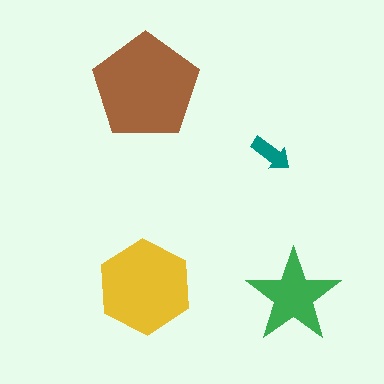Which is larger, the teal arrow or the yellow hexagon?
The yellow hexagon.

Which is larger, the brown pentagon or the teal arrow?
The brown pentagon.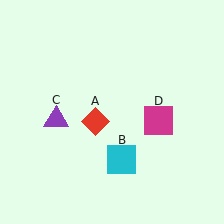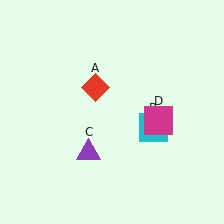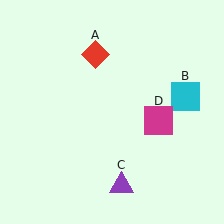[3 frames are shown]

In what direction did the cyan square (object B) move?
The cyan square (object B) moved up and to the right.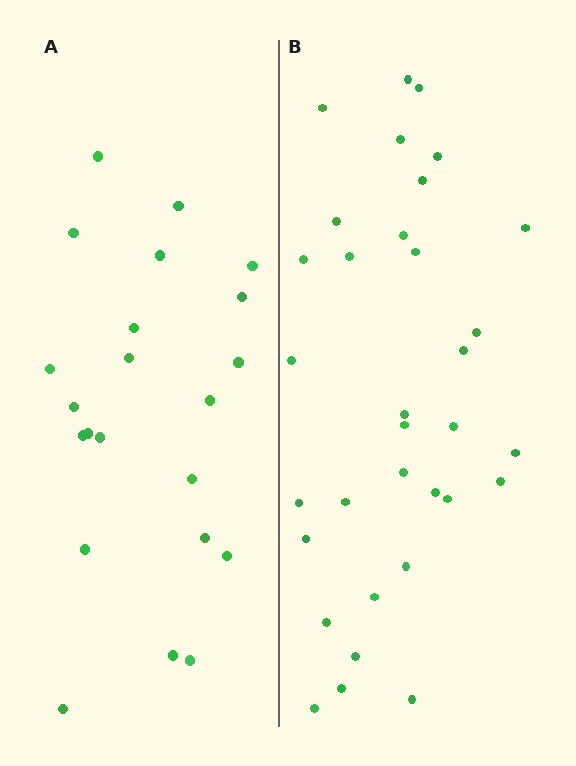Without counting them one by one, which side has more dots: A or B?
Region B (the right region) has more dots.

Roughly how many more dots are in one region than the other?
Region B has roughly 12 or so more dots than region A.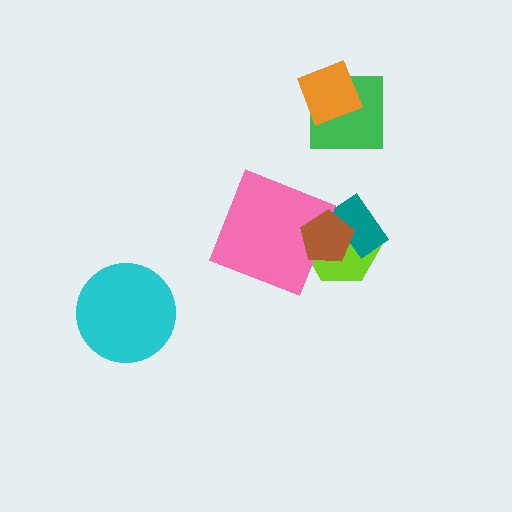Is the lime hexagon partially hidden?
Yes, it is partially covered by another shape.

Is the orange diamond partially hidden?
No, no other shape covers it.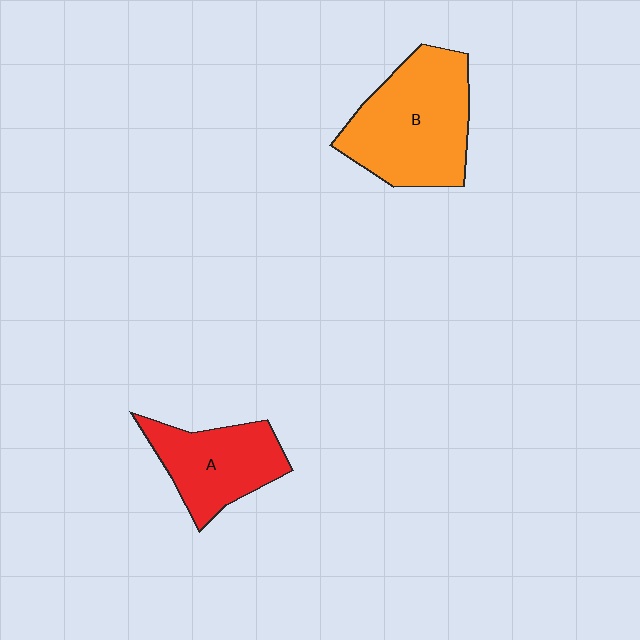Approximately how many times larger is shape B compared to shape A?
Approximately 1.5 times.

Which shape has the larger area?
Shape B (orange).